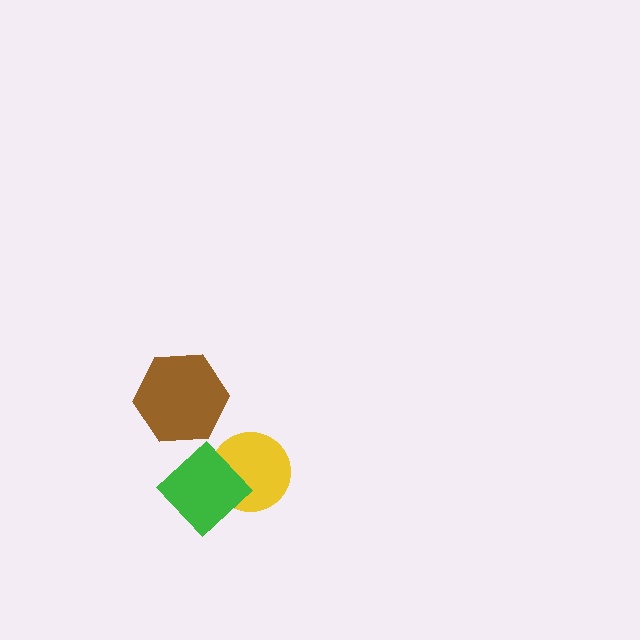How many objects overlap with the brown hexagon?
0 objects overlap with the brown hexagon.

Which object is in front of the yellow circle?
The green diamond is in front of the yellow circle.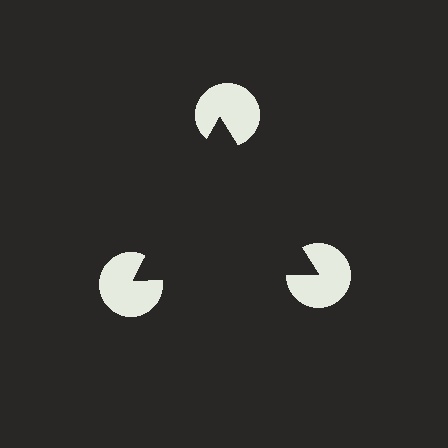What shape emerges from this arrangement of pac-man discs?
An illusory triangle — its edges are inferred from the aligned wedge cuts in the pac-man discs, not physically drawn.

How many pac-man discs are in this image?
There are 3 — one at each vertex of the illusory triangle.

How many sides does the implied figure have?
3 sides.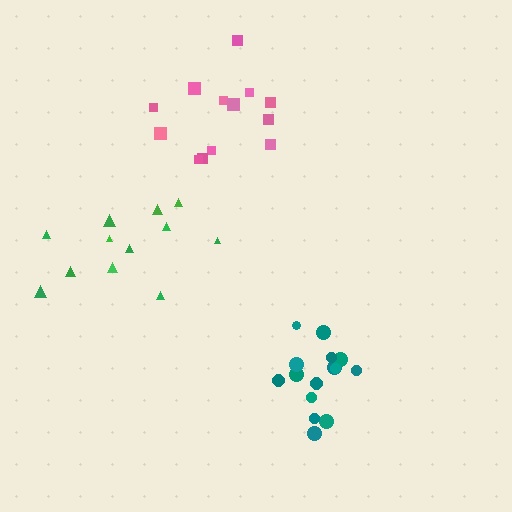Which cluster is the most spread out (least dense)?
Green.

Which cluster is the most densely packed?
Teal.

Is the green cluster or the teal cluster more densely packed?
Teal.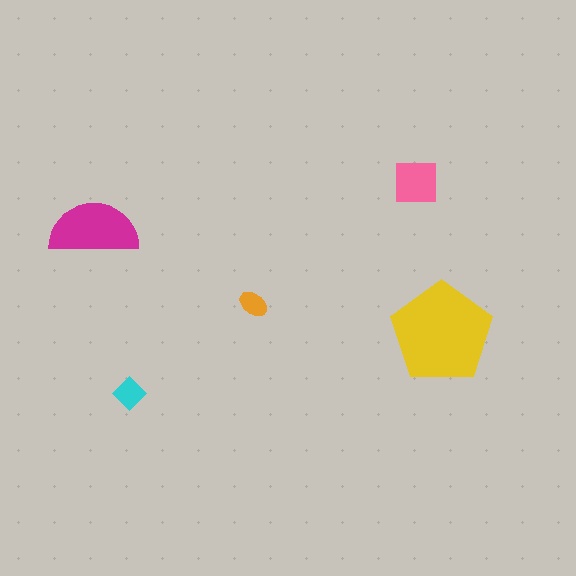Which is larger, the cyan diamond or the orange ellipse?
The cyan diamond.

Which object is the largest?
The yellow pentagon.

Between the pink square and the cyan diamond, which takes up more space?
The pink square.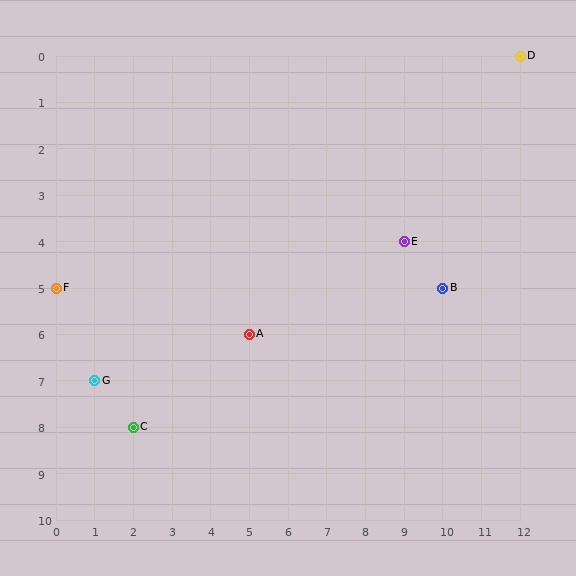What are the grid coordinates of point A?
Point A is at grid coordinates (5, 6).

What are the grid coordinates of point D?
Point D is at grid coordinates (12, 0).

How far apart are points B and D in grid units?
Points B and D are 2 columns and 5 rows apart (about 5.4 grid units diagonally).